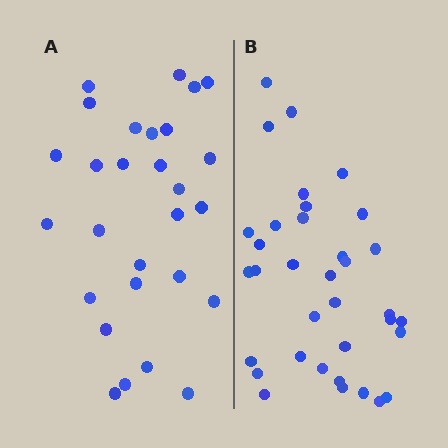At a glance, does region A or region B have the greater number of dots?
Region B (the right region) has more dots.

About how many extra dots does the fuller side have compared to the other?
Region B has roughly 8 or so more dots than region A.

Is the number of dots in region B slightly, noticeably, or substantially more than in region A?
Region B has noticeably more, but not dramatically so. The ratio is roughly 1.2 to 1.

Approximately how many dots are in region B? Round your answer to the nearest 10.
About 40 dots. (The exact count is 35, which rounds to 40.)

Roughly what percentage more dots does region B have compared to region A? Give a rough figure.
About 25% more.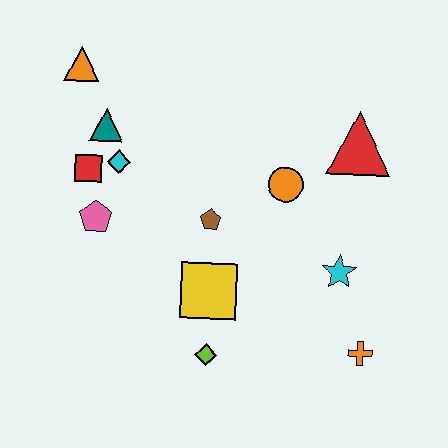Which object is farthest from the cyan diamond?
The orange cross is farthest from the cyan diamond.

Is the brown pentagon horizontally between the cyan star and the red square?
Yes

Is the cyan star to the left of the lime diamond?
No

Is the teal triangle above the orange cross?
Yes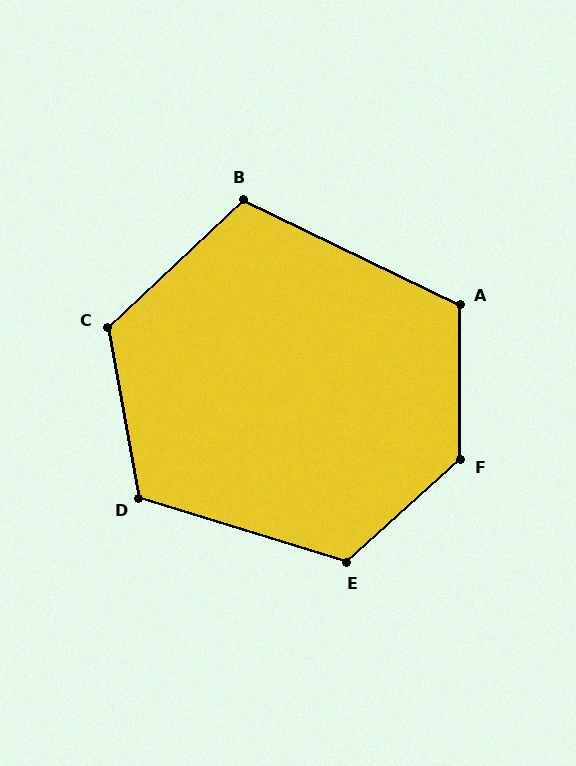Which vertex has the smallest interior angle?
B, at approximately 111 degrees.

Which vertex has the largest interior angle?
F, at approximately 132 degrees.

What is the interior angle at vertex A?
Approximately 116 degrees (obtuse).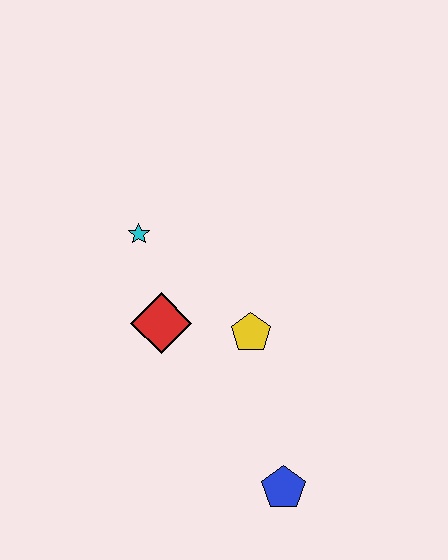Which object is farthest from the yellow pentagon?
The blue pentagon is farthest from the yellow pentagon.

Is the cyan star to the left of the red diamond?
Yes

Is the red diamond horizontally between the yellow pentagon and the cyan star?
Yes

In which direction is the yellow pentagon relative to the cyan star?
The yellow pentagon is to the right of the cyan star.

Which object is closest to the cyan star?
The red diamond is closest to the cyan star.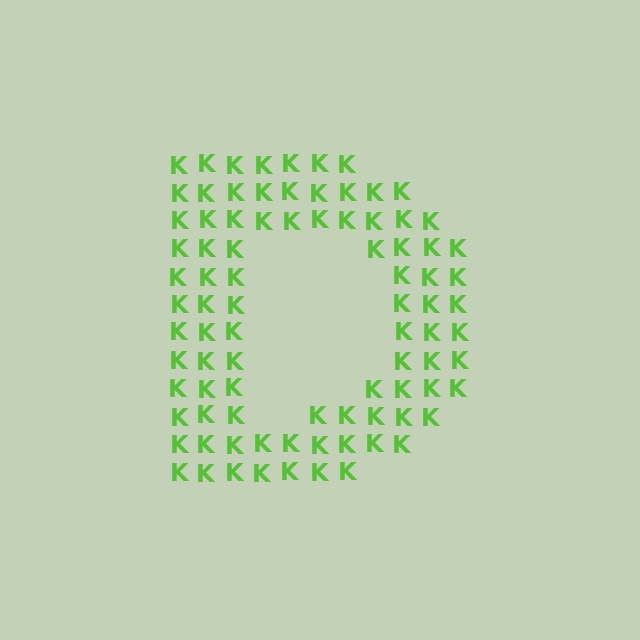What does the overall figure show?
The overall figure shows the letter D.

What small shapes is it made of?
It is made of small letter K's.